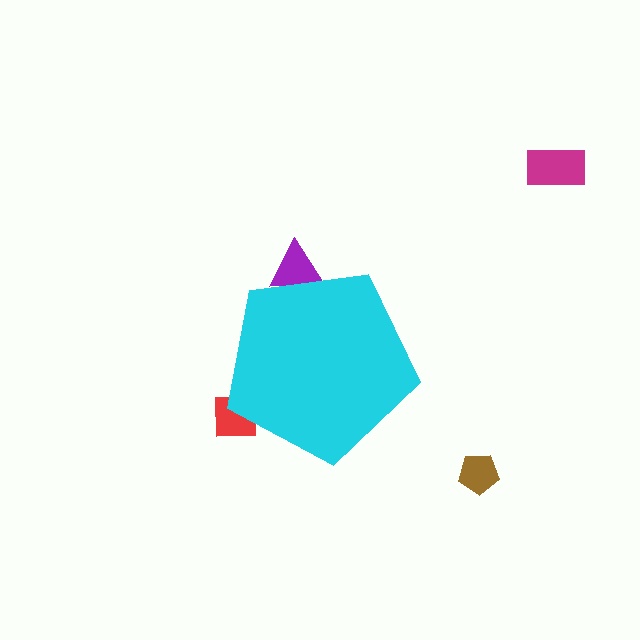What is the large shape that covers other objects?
A cyan pentagon.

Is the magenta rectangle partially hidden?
No, the magenta rectangle is fully visible.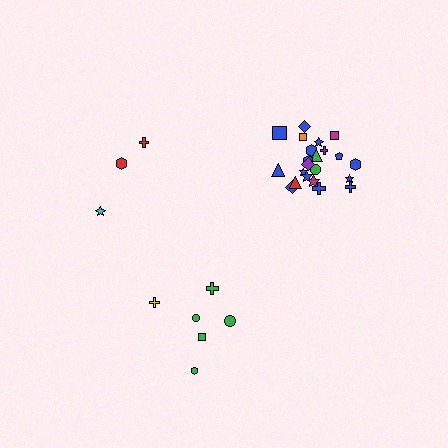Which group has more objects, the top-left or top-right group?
The top-right group.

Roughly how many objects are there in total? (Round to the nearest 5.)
Roughly 30 objects in total.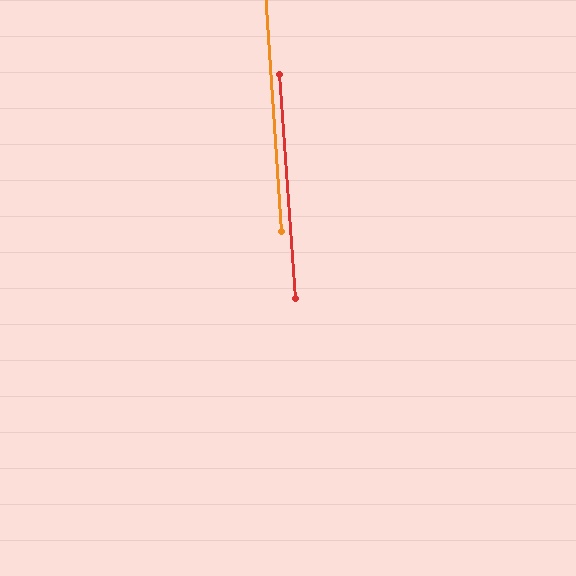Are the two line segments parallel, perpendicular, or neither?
Parallel — their directions differ by only 0.2°.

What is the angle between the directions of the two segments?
Approximately 0 degrees.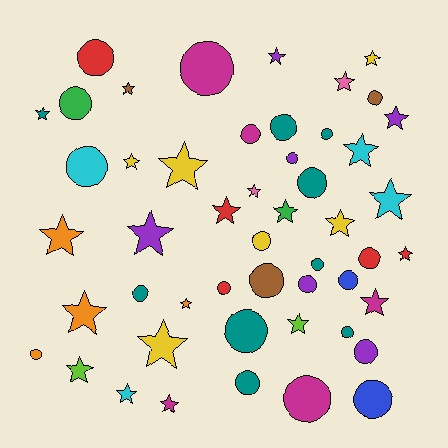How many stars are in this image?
There are 25 stars.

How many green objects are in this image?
There are 2 green objects.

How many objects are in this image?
There are 50 objects.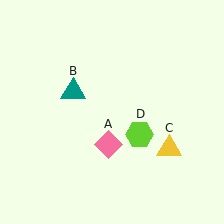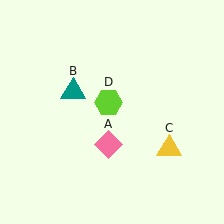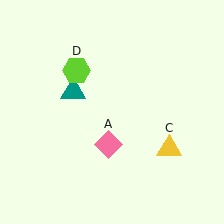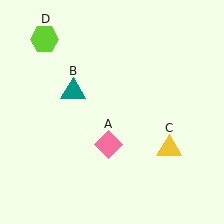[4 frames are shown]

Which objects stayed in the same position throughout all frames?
Pink diamond (object A) and teal triangle (object B) and yellow triangle (object C) remained stationary.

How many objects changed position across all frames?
1 object changed position: lime hexagon (object D).